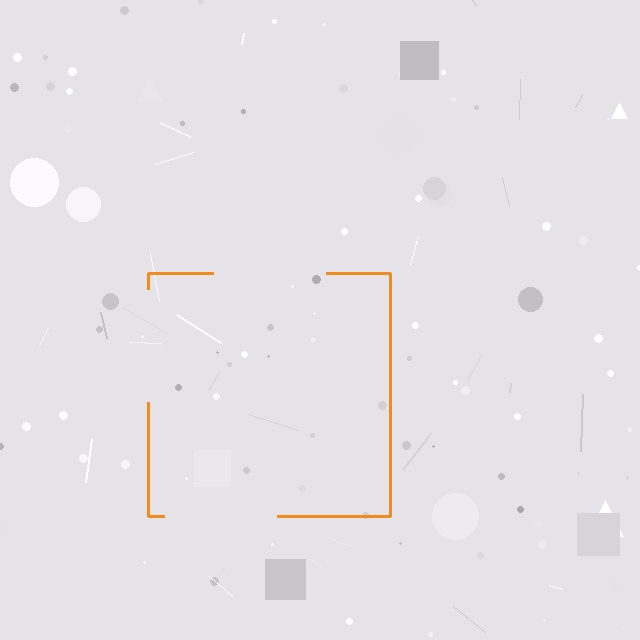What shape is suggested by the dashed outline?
The dashed outline suggests a square.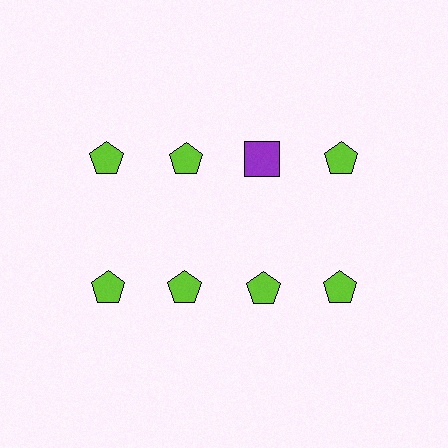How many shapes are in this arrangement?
There are 8 shapes arranged in a grid pattern.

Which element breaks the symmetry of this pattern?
The purple square in the top row, center column breaks the symmetry. All other shapes are lime pentagons.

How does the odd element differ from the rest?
It differs in both color (purple instead of lime) and shape (square instead of pentagon).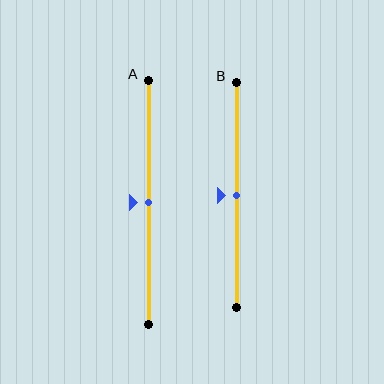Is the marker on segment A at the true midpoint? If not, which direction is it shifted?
Yes, the marker on segment A is at the true midpoint.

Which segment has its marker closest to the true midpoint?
Segment A has its marker closest to the true midpoint.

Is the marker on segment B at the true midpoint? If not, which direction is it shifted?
Yes, the marker on segment B is at the true midpoint.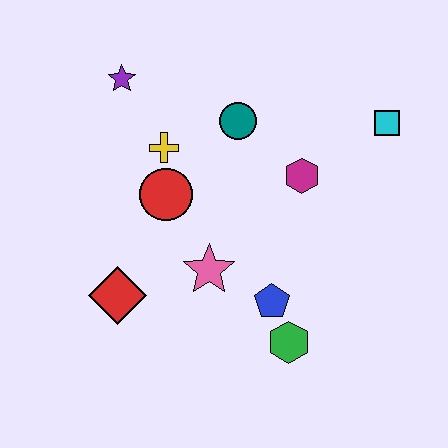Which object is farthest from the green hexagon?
The purple star is farthest from the green hexagon.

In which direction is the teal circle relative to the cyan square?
The teal circle is to the left of the cyan square.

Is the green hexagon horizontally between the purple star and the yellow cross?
No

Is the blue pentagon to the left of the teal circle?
No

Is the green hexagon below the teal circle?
Yes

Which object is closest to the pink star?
The blue pentagon is closest to the pink star.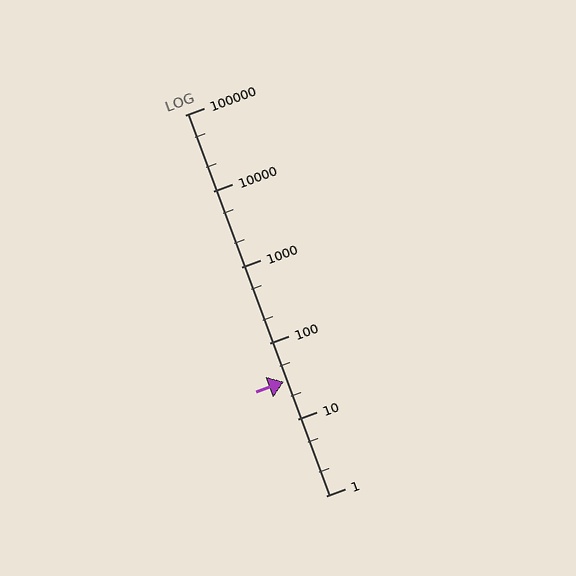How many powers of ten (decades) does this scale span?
The scale spans 5 decades, from 1 to 100000.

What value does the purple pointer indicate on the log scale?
The pointer indicates approximately 31.